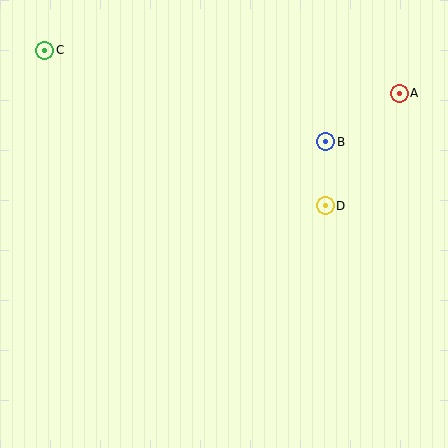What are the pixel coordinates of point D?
Point D is at (325, 206).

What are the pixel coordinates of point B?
Point B is at (326, 142).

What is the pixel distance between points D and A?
The distance between D and A is 135 pixels.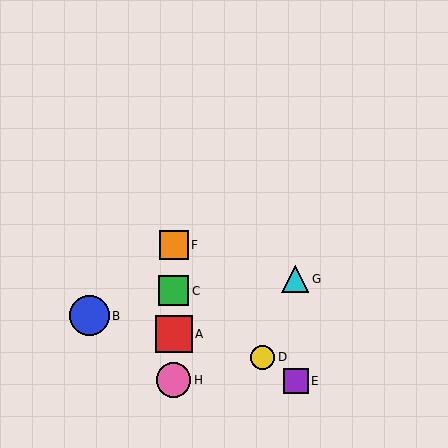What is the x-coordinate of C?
Object C is at x≈174.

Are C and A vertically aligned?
Yes, both are at x≈174.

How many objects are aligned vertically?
4 objects (A, C, F, H) are aligned vertically.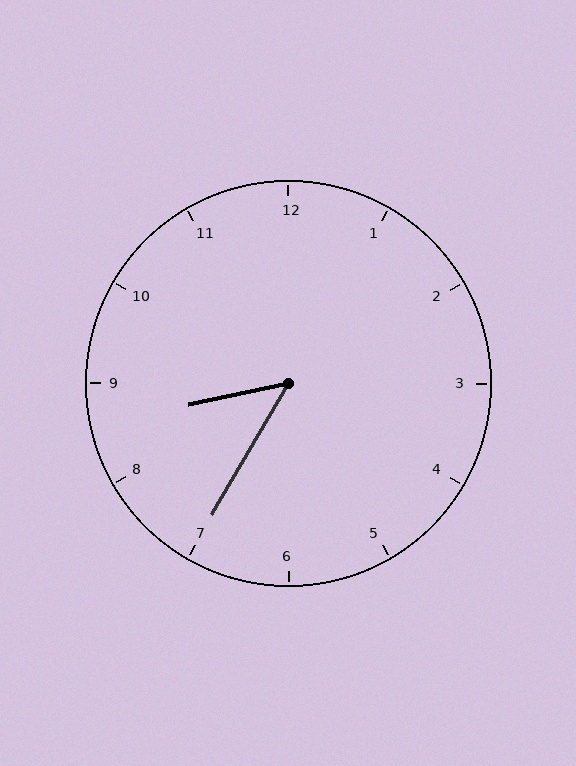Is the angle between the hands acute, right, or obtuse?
It is acute.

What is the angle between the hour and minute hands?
Approximately 48 degrees.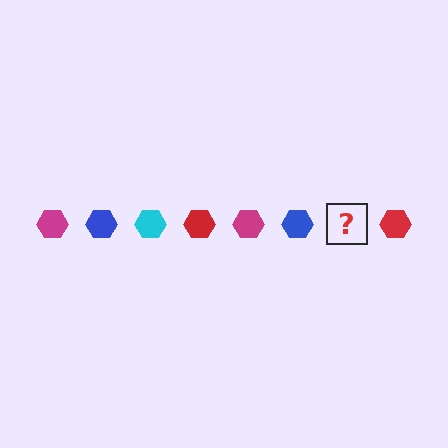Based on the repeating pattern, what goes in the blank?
The blank should be a cyan hexagon.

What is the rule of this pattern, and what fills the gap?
The rule is that the pattern cycles through magenta, blue, cyan, red hexagons. The gap should be filled with a cyan hexagon.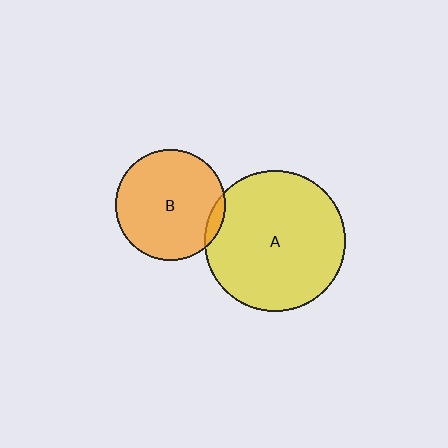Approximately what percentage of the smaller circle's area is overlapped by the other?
Approximately 5%.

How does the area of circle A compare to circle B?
Approximately 1.6 times.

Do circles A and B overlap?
Yes.